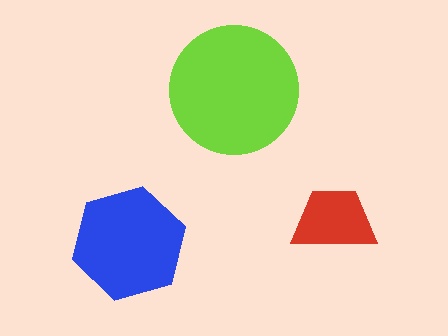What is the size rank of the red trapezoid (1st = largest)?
3rd.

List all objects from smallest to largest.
The red trapezoid, the blue hexagon, the lime circle.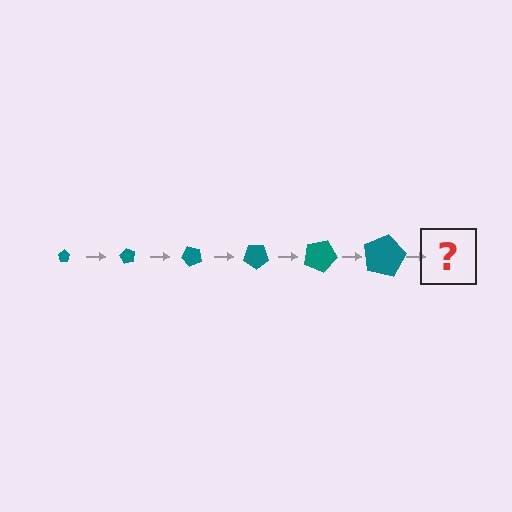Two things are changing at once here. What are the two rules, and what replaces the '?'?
The two rules are that the pentagon grows larger each step and it rotates 60 degrees each step. The '?' should be a pentagon, larger than the previous one and rotated 360 degrees from the start.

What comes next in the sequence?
The next element should be a pentagon, larger than the previous one and rotated 360 degrees from the start.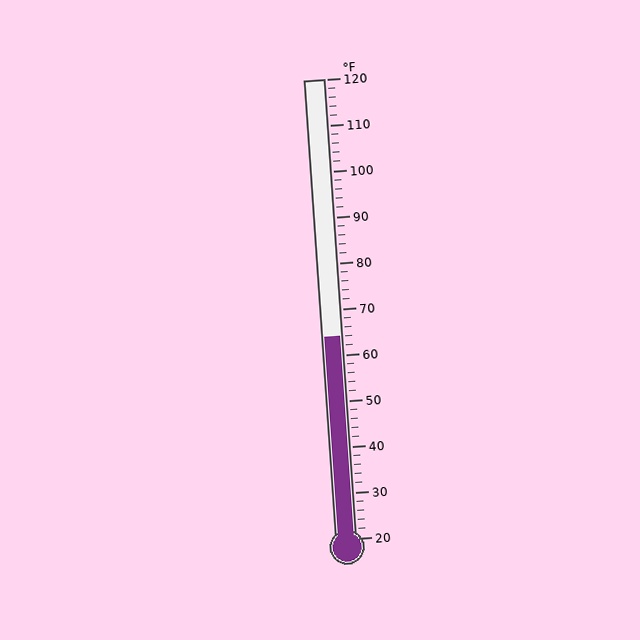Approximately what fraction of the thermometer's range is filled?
The thermometer is filled to approximately 45% of its range.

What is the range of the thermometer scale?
The thermometer scale ranges from 20°F to 120°F.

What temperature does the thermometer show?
The thermometer shows approximately 64°F.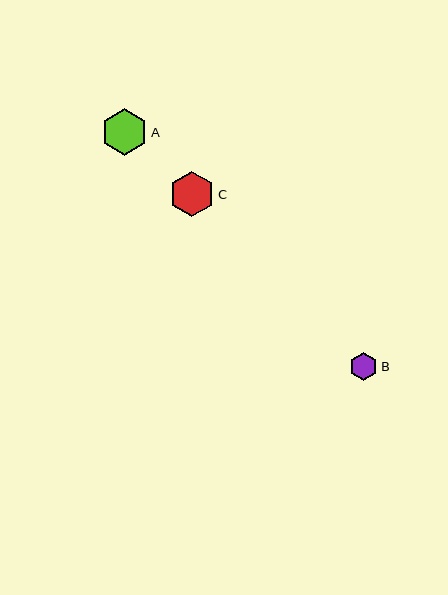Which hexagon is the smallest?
Hexagon B is the smallest with a size of approximately 28 pixels.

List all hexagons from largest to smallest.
From largest to smallest: A, C, B.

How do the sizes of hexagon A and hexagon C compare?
Hexagon A and hexagon C are approximately the same size.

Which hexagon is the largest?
Hexagon A is the largest with a size of approximately 47 pixels.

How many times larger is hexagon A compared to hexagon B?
Hexagon A is approximately 1.7 times the size of hexagon B.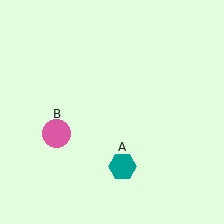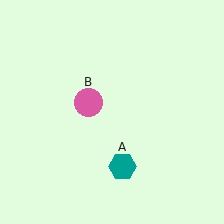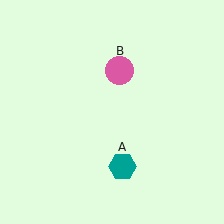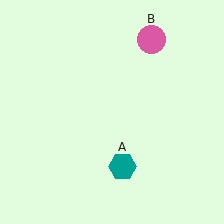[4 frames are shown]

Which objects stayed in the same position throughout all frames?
Teal hexagon (object A) remained stationary.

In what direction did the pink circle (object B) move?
The pink circle (object B) moved up and to the right.